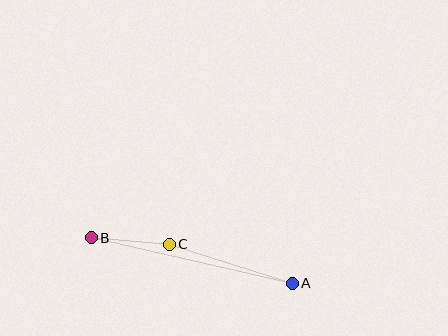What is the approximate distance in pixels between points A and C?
The distance between A and C is approximately 129 pixels.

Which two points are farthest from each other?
Points A and B are farthest from each other.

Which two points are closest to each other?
Points B and C are closest to each other.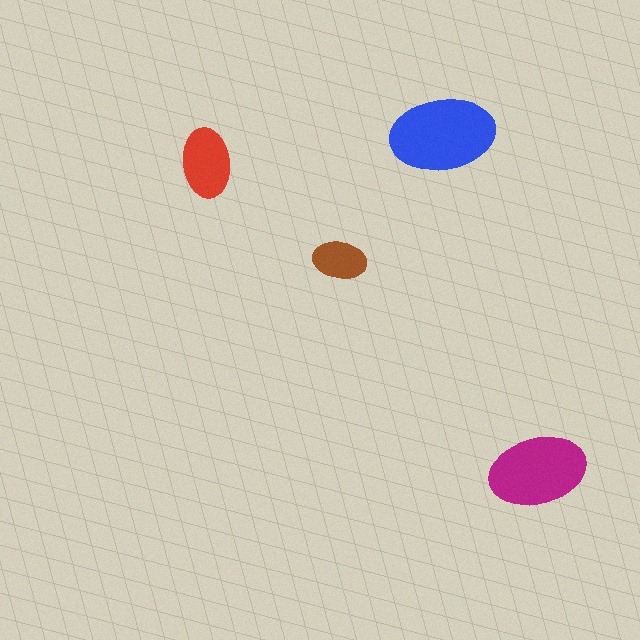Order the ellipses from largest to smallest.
the blue one, the magenta one, the red one, the brown one.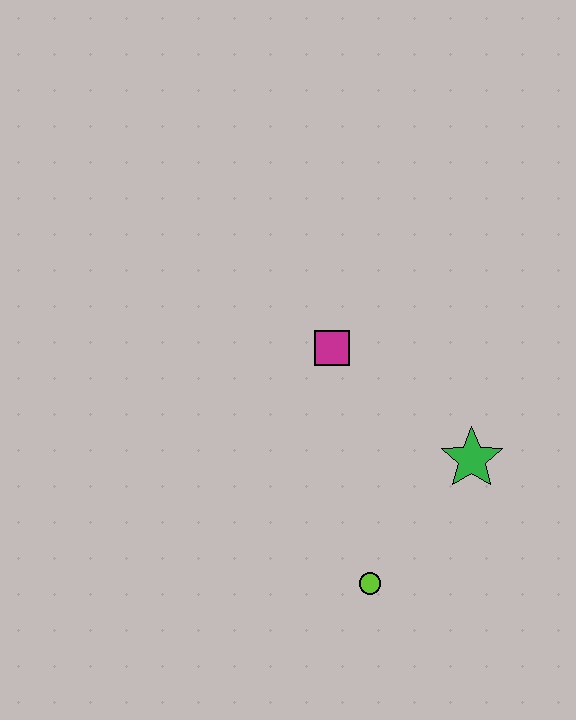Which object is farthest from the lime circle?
The magenta square is farthest from the lime circle.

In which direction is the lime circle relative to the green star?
The lime circle is below the green star.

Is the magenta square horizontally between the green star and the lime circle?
No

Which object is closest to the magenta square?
The green star is closest to the magenta square.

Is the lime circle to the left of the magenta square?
No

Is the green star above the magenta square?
No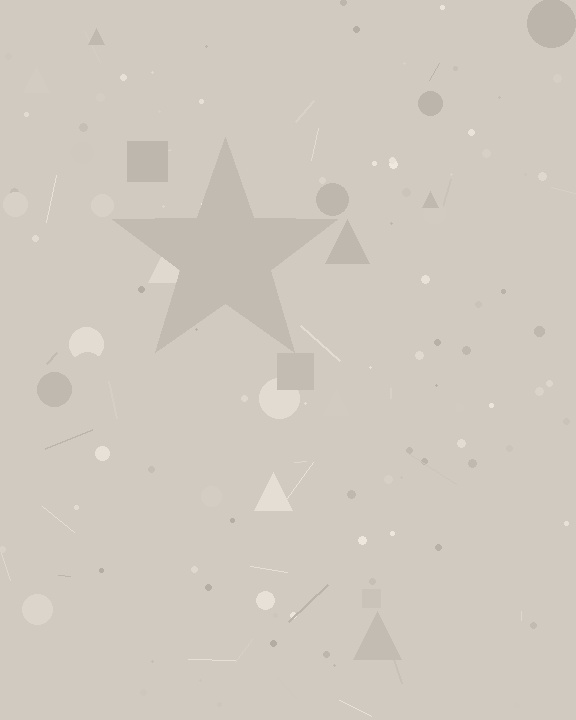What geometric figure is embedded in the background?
A star is embedded in the background.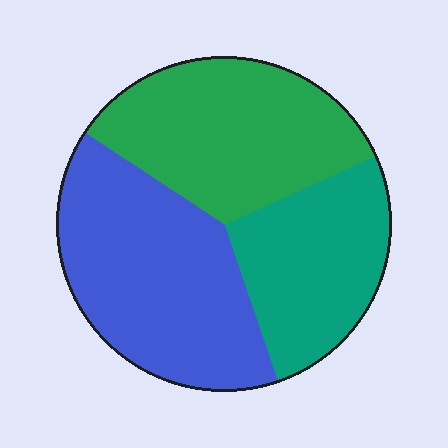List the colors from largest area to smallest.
From largest to smallest: blue, green, teal.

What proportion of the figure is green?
Green covers 34% of the figure.